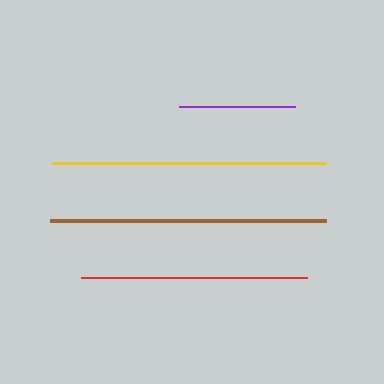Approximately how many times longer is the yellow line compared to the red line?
The yellow line is approximately 1.2 times the length of the red line.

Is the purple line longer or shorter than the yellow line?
The yellow line is longer than the purple line.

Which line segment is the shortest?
The purple line is the shortest at approximately 115 pixels.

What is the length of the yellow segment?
The yellow segment is approximately 274 pixels long.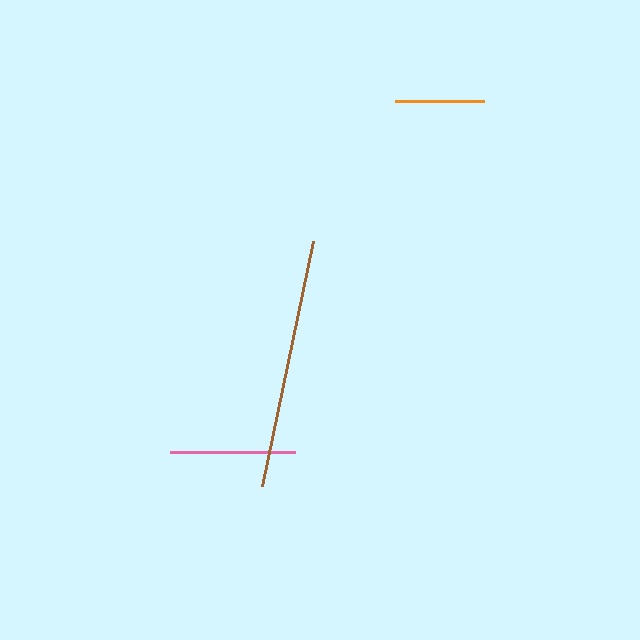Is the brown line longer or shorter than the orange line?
The brown line is longer than the orange line.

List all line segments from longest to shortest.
From longest to shortest: brown, pink, orange.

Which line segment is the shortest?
The orange line is the shortest at approximately 89 pixels.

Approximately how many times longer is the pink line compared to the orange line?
The pink line is approximately 1.4 times the length of the orange line.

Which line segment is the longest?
The brown line is the longest at approximately 250 pixels.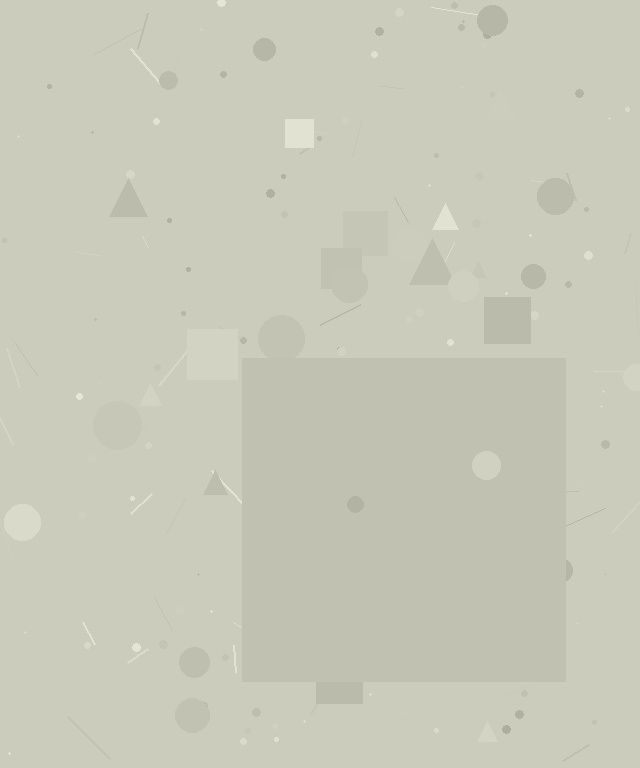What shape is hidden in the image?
A square is hidden in the image.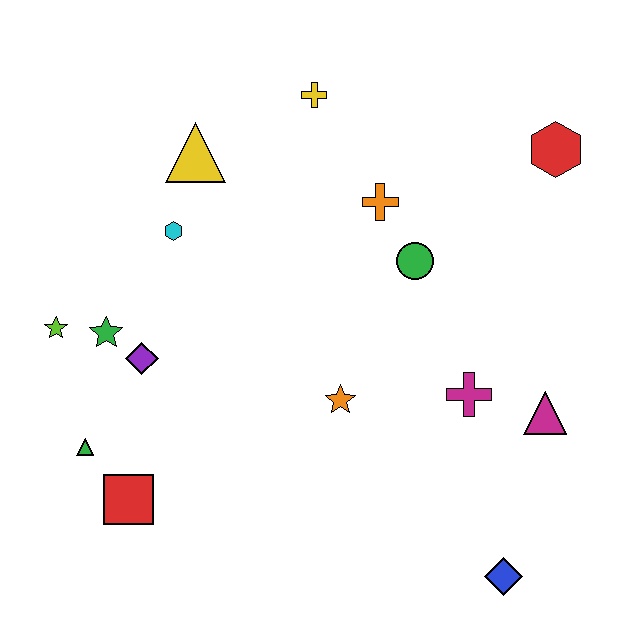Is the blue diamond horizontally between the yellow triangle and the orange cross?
No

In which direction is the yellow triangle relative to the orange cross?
The yellow triangle is to the left of the orange cross.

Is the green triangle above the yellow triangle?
No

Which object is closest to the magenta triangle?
The magenta cross is closest to the magenta triangle.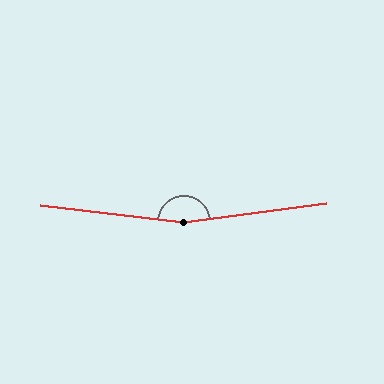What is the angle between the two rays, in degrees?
Approximately 166 degrees.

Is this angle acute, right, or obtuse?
It is obtuse.